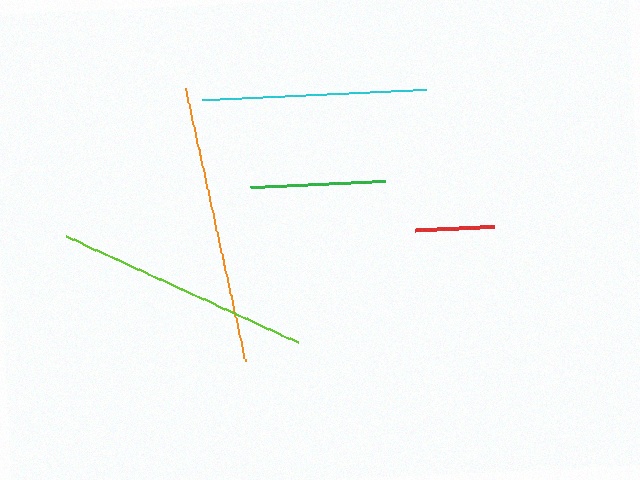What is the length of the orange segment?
The orange segment is approximately 278 pixels long.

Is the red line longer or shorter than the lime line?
The lime line is longer than the red line.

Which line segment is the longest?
The orange line is the longest at approximately 278 pixels.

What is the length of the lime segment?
The lime segment is approximately 254 pixels long.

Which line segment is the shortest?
The red line is the shortest at approximately 79 pixels.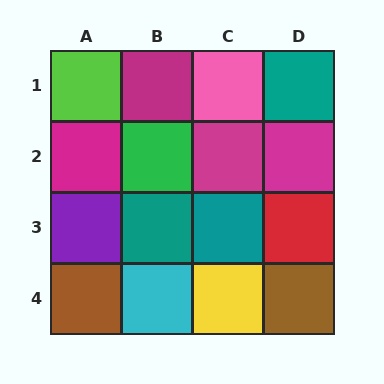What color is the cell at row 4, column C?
Yellow.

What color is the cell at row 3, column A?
Purple.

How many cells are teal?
3 cells are teal.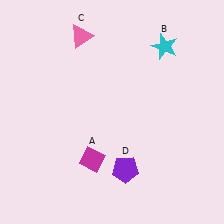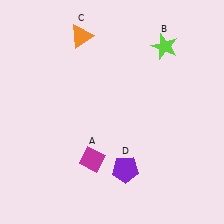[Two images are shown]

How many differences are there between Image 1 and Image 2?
There are 2 differences between the two images.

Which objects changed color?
B changed from cyan to lime. C changed from pink to orange.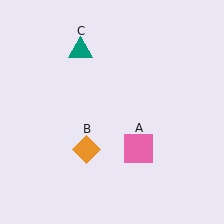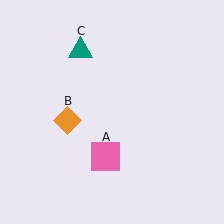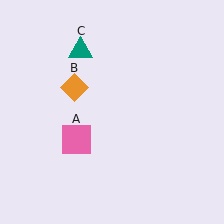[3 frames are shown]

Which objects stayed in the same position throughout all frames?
Teal triangle (object C) remained stationary.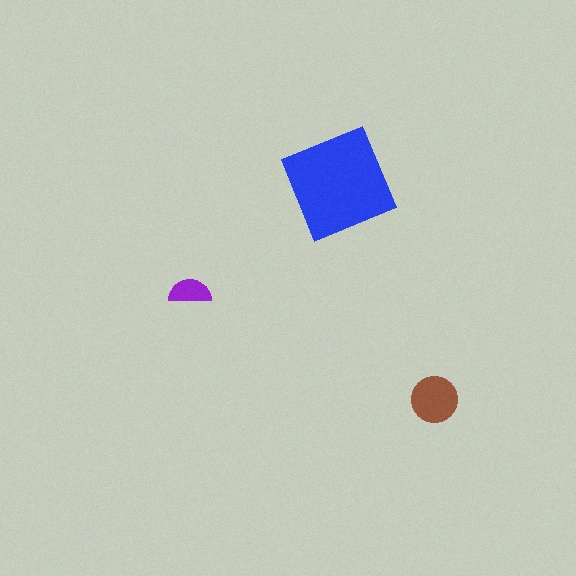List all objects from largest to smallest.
The blue diamond, the brown circle, the purple semicircle.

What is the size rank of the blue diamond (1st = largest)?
1st.